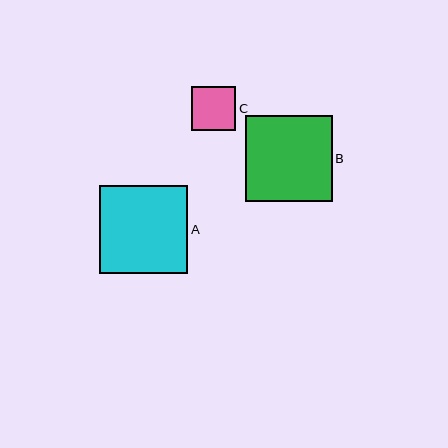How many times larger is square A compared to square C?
Square A is approximately 2.0 times the size of square C.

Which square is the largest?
Square A is the largest with a size of approximately 88 pixels.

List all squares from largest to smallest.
From largest to smallest: A, B, C.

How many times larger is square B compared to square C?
Square B is approximately 1.9 times the size of square C.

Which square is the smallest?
Square C is the smallest with a size of approximately 45 pixels.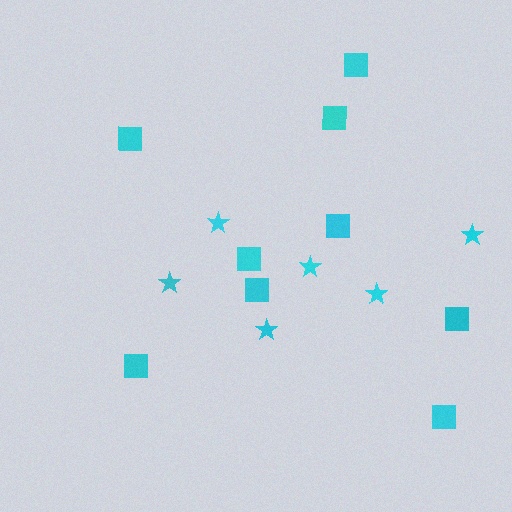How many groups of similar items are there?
There are 2 groups: one group of stars (6) and one group of squares (9).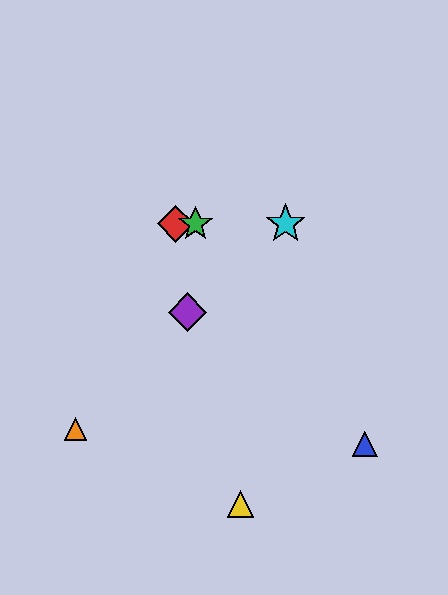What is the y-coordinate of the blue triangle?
The blue triangle is at y≈444.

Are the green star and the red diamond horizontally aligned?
Yes, both are at y≈224.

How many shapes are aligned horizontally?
3 shapes (the red diamond, the green star, the cyan star) are aligned horizontally.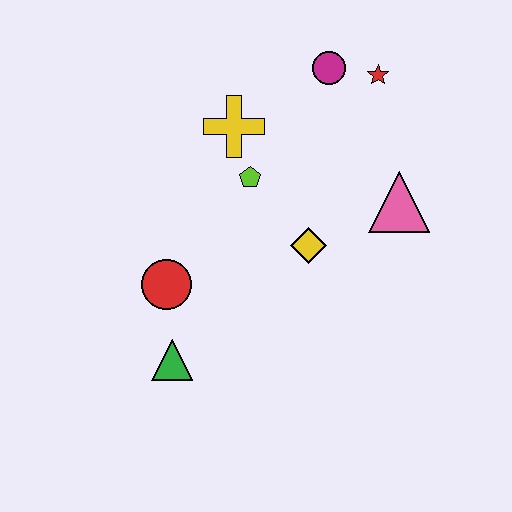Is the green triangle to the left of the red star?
Yes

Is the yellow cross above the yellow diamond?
Yes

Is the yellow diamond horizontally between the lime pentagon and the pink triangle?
Yes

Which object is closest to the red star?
The magenta circle is closest to the red star.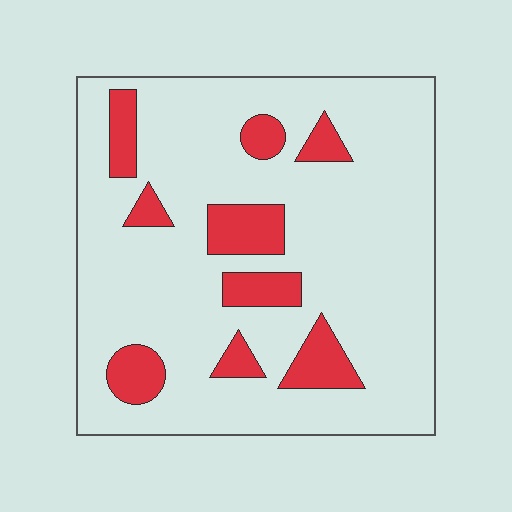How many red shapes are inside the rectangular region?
9.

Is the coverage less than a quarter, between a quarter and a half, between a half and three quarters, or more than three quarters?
Less than a quarter.